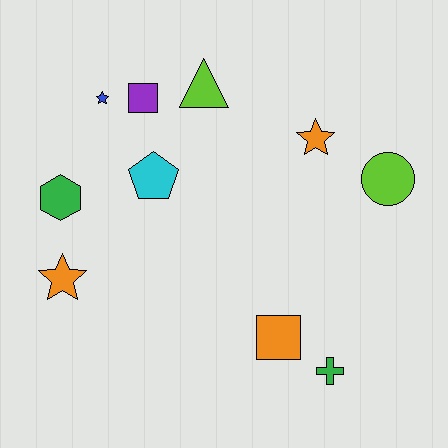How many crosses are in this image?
There is 1 cross.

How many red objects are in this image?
There are no red objects.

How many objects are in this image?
There are 10 objects.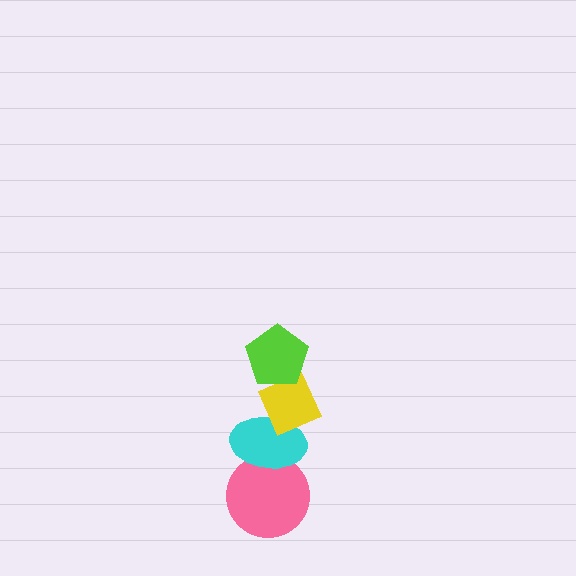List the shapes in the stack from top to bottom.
From top to bottom: the lime pentagon, the yellow diamond, the cyan ellipse, the pink circle.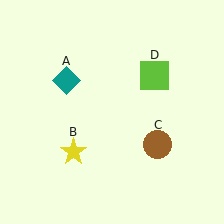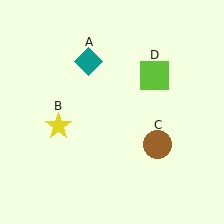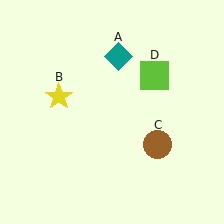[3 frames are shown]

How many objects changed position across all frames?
2 objects changed position: teal diamond (object A), yellow star (object B).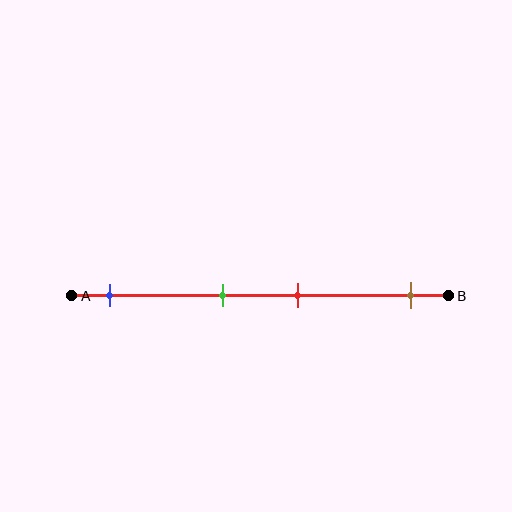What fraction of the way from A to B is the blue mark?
The blue mark is approximately 10% (0.1) of the way from A to B.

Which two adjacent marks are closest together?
The green and red marks are the closest adjacent pair.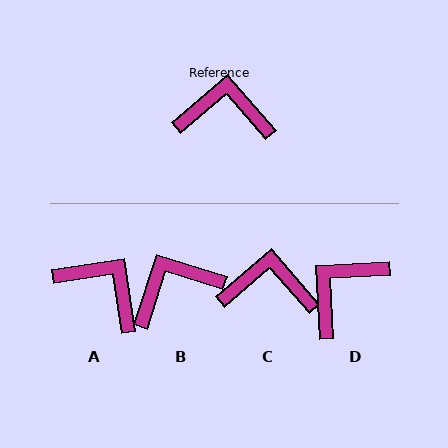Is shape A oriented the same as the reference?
No, it is off by about 32 degrees.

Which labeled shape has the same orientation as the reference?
C.